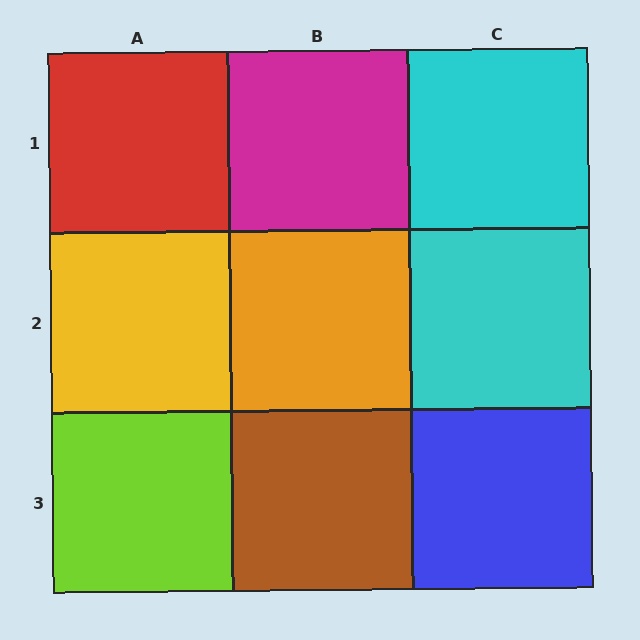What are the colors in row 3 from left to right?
Lime, brown, blue.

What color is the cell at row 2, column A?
Yellow.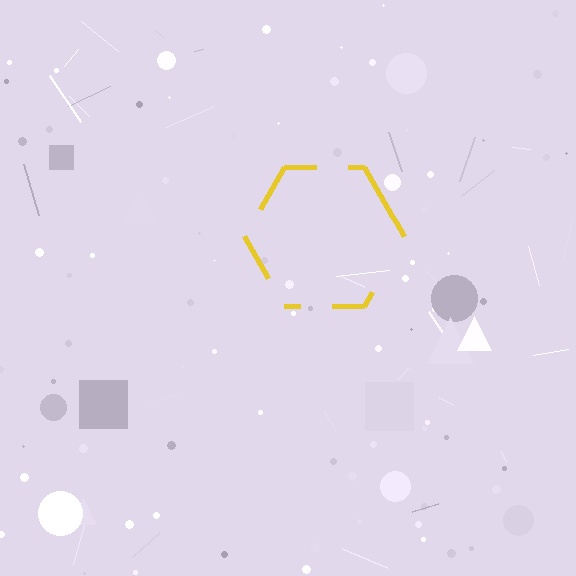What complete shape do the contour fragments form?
The contour fragments form a hexagon.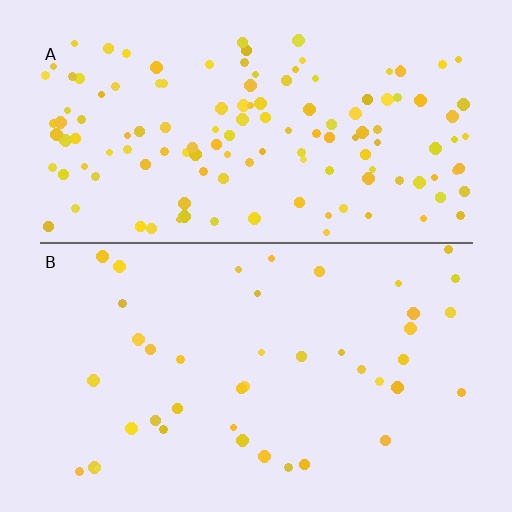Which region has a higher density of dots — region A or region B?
A (the top).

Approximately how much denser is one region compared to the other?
Approximately 3.2× — region A over region B.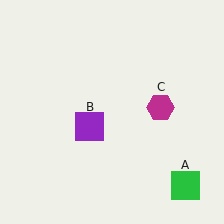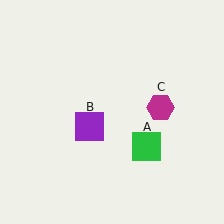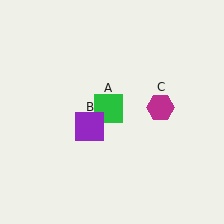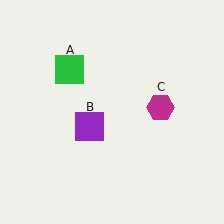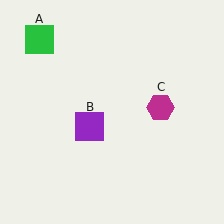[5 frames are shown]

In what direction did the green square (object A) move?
The green square (object A) moved up and to the left.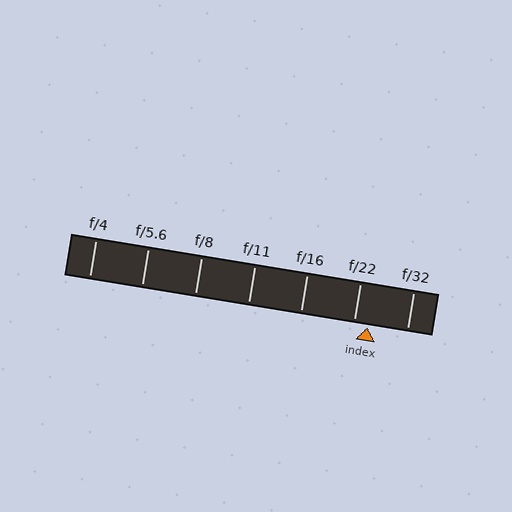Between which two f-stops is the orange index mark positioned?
The index mark is between f/22 and f/32.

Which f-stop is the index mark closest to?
The index mark is closest to f/22.